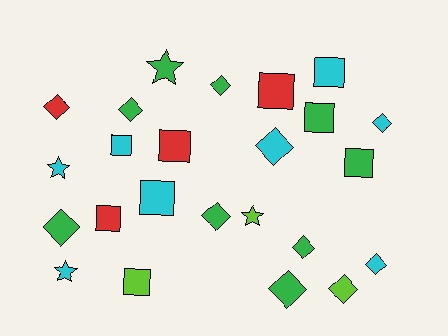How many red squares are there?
There are 3 red squares.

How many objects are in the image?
There are 24 objects.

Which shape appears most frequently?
Diamond, with 11 objects.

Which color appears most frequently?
Green, with 9 objects.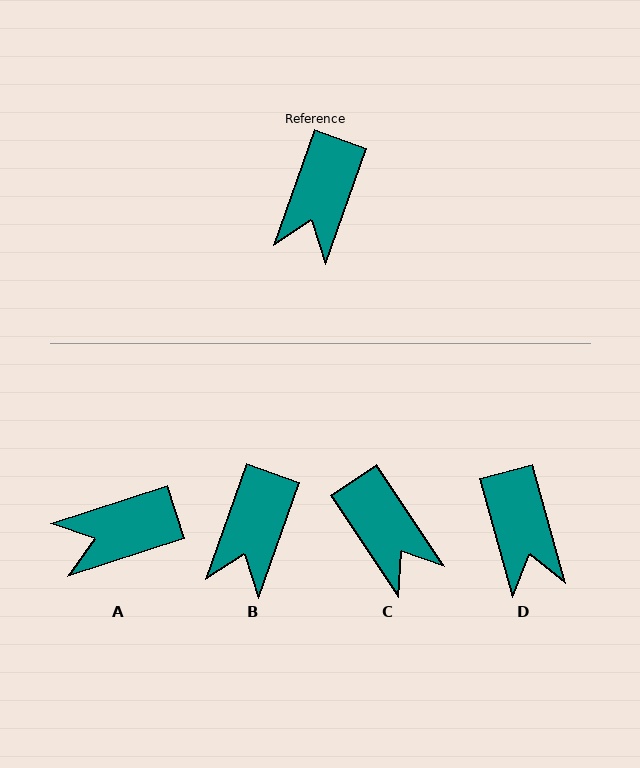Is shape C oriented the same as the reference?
No, it is off by about 53 degrees.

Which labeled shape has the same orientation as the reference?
B.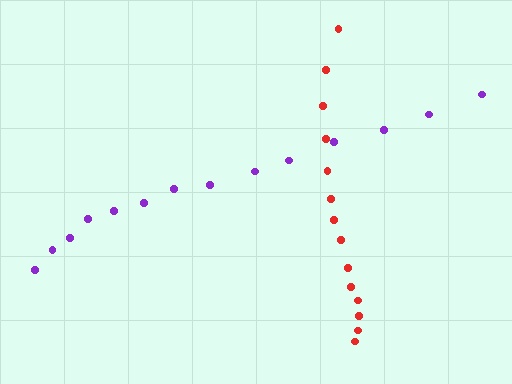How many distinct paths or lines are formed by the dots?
There are 2 distinct paths.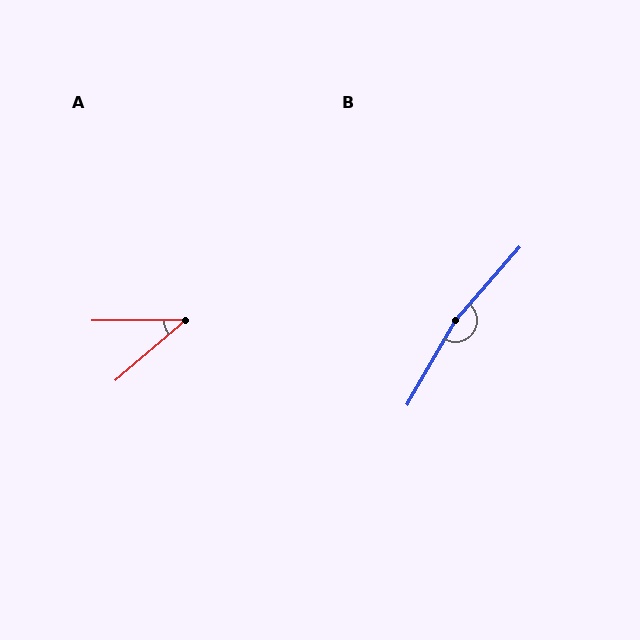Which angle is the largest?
B, at approximately 168 degrees.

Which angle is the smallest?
A, at approximately 40 degrees.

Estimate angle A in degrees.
Approximately 40 degrees.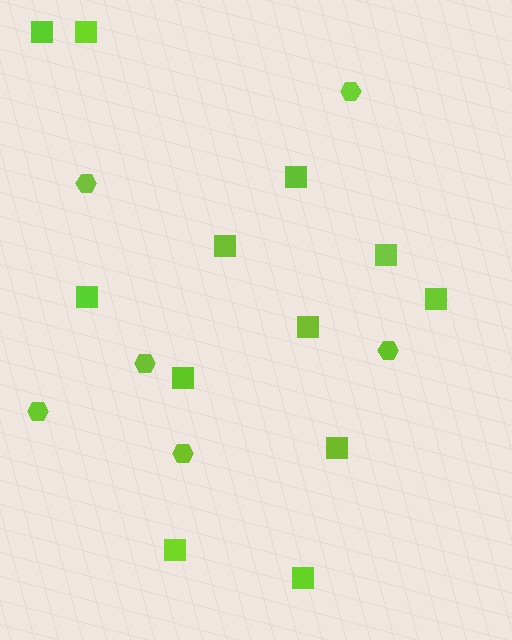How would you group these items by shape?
There are 2 groups: one group of squares (12) and one group of hexagons (6).